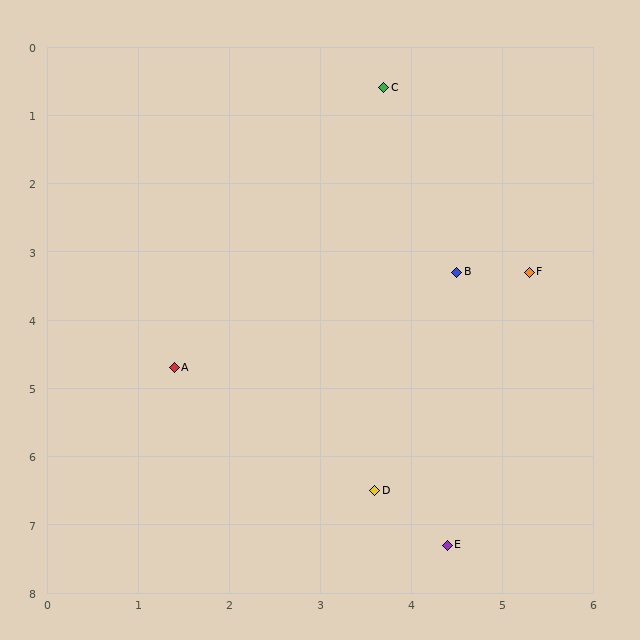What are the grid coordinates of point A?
Point A is at approximately (1.4, 4.7).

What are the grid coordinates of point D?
Point D is at approximately (3.6, 6.5).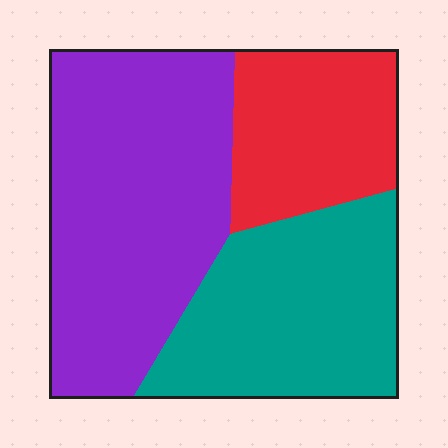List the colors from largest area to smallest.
From largest to smallest: purple, teal, red.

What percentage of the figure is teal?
Teal takes up between a sixth and a third of the figure.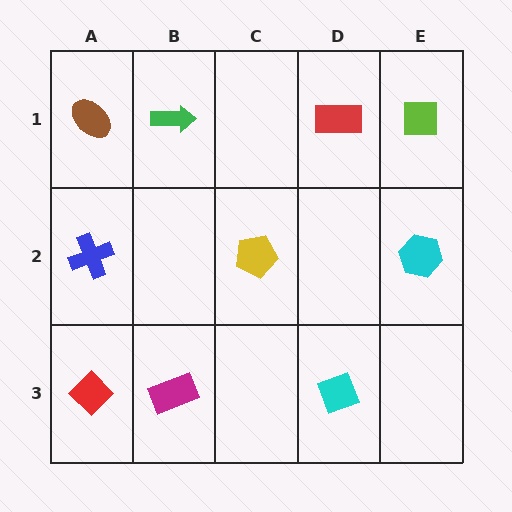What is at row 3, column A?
A red diamond.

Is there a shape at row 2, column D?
No, that cell is empty.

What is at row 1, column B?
A green arrow.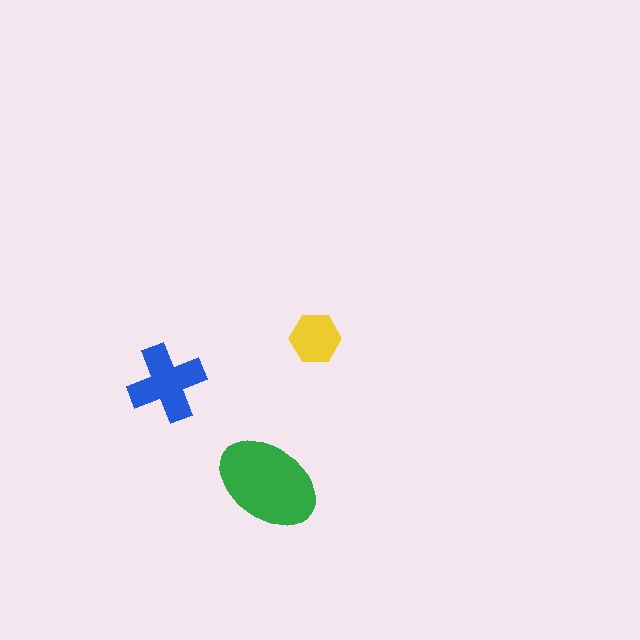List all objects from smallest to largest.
The yellow hexagon, the blue cross, the green ellipse.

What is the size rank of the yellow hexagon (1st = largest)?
3rd.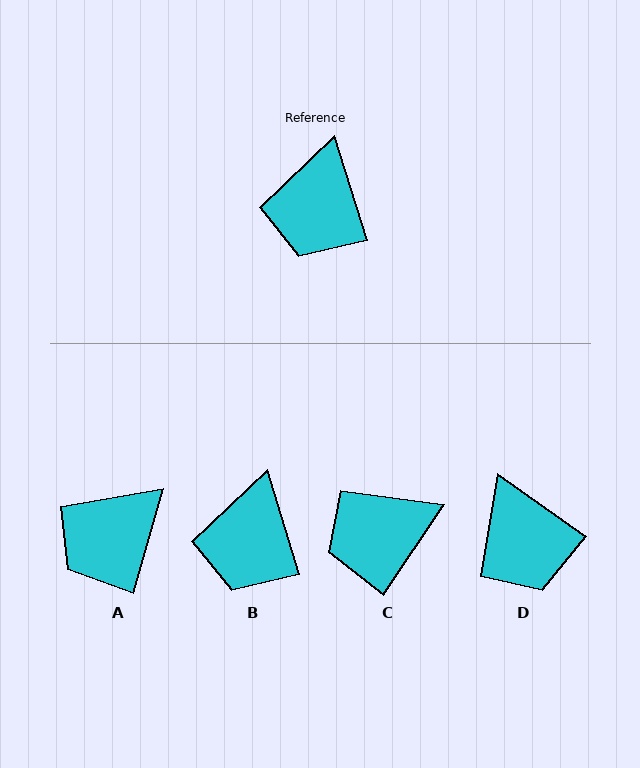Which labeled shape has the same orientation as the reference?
B.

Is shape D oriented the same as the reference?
No, it is off by about 38 degrees.